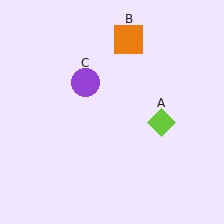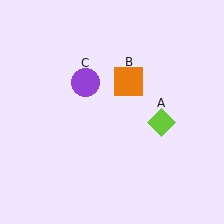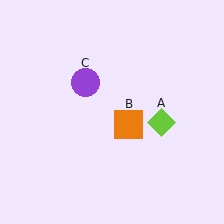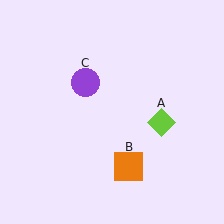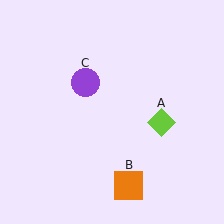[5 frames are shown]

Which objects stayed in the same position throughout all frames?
Lime diamond (object A) and purple circle (object C) remained stationary.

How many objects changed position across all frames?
1 object changed position: orange square (object B).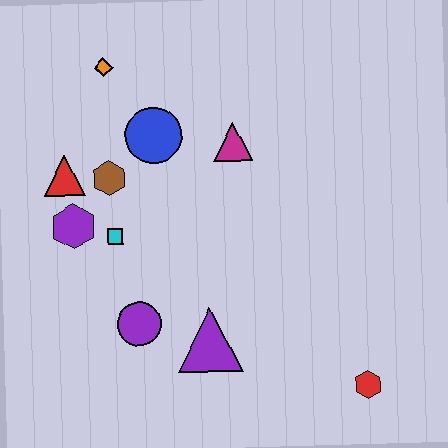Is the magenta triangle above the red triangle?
Yes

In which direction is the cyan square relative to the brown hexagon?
The cyan square is below the brown hexagon.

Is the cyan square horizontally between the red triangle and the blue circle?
Yes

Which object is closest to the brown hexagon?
The red triangle is closest to the brown hexagon.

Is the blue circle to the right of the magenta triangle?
No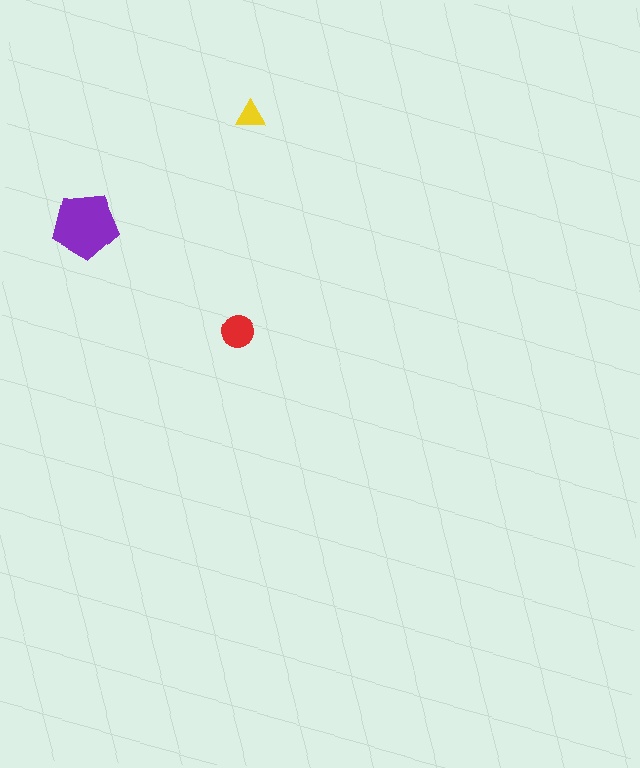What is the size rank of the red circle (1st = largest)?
2nd.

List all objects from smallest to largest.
The yellow triangle, the red circle, the purple pentagon.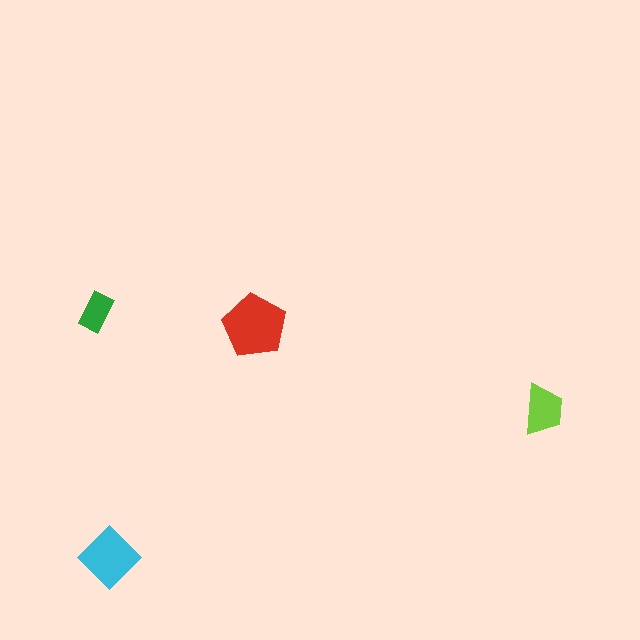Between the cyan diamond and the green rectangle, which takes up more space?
The cyan diamond.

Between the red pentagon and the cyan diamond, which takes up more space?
The red pentagon.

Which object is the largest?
The red pentagon.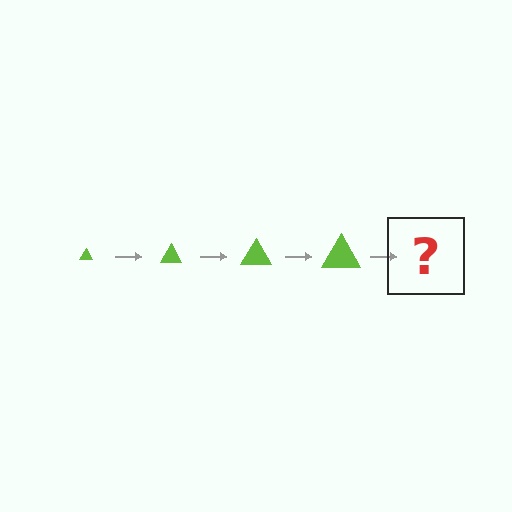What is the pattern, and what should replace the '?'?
The pattern is that the triangle gets progressively larger each step. The '?' should be a lime triangle, larger than the previous one.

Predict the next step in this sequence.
The next step is a lime triangle, larger than the previous one.